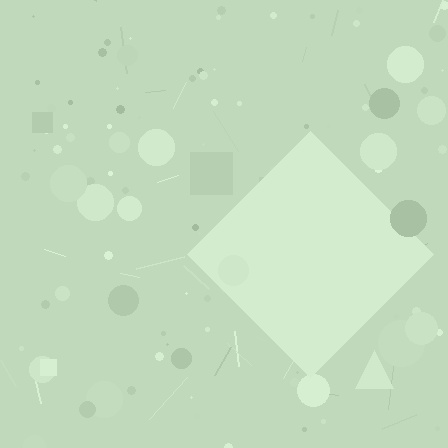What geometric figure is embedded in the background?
A diamond is embedded in the background.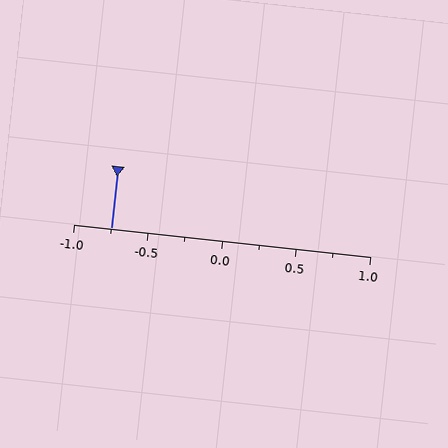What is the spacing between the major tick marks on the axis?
The major ticks are spaced 0.5 apart.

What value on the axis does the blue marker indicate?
The marker indicates approximately -0.75.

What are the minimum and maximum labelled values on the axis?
The axis runs from -1.0 to 1.0.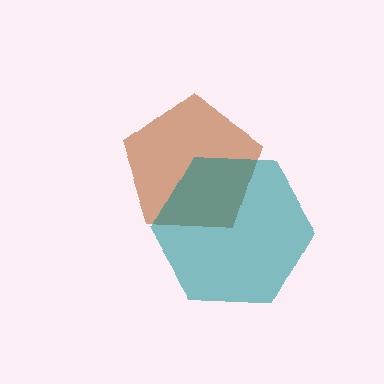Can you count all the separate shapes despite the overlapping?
Yes, there are 2 separate shapes.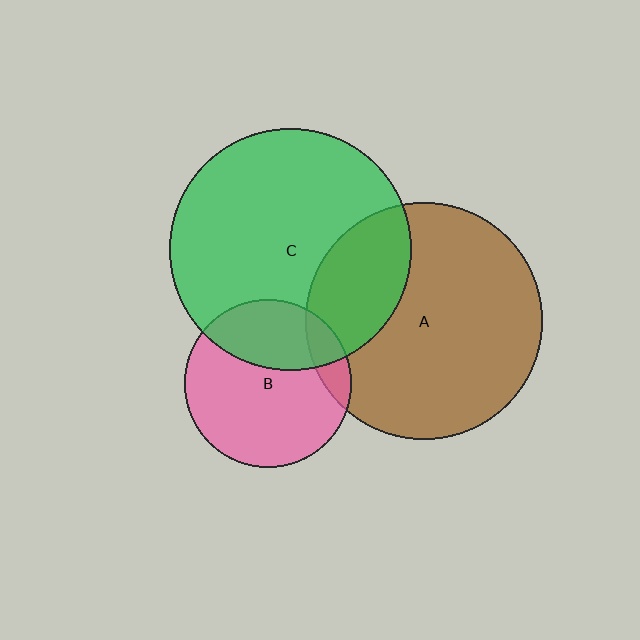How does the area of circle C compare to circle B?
Approximately 2.1 times.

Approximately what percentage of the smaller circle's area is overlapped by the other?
Approximately 25%.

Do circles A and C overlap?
Yes.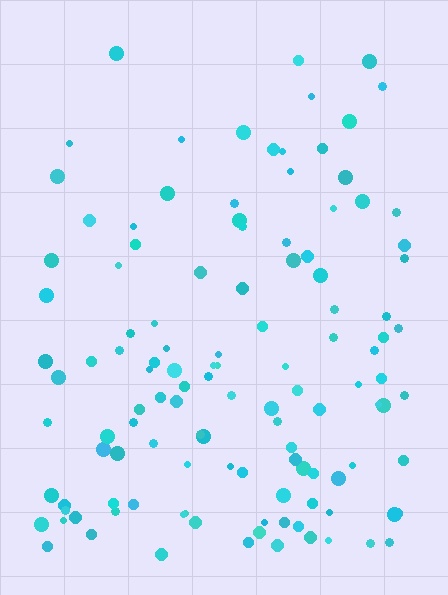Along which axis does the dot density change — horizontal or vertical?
Vertical.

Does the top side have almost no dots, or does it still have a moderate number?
Still a moderate number, just noticeably fewer than the bottom.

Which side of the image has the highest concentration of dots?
The bottom.